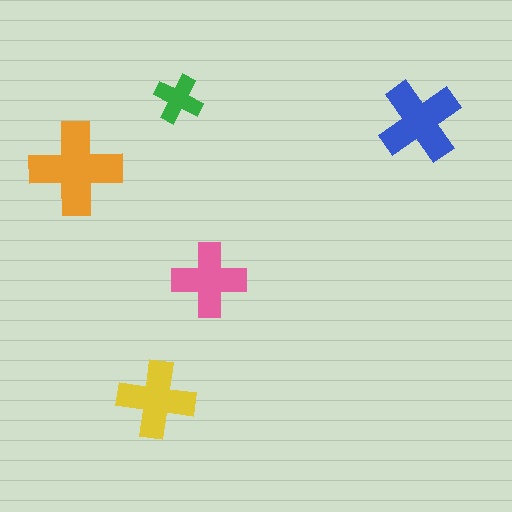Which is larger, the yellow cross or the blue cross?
The blue one.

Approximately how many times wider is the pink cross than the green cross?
About 1.5 times wider.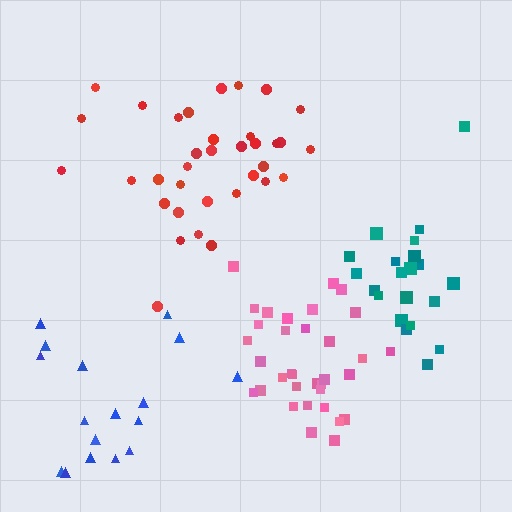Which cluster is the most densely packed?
Pink.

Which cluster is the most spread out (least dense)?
Blue.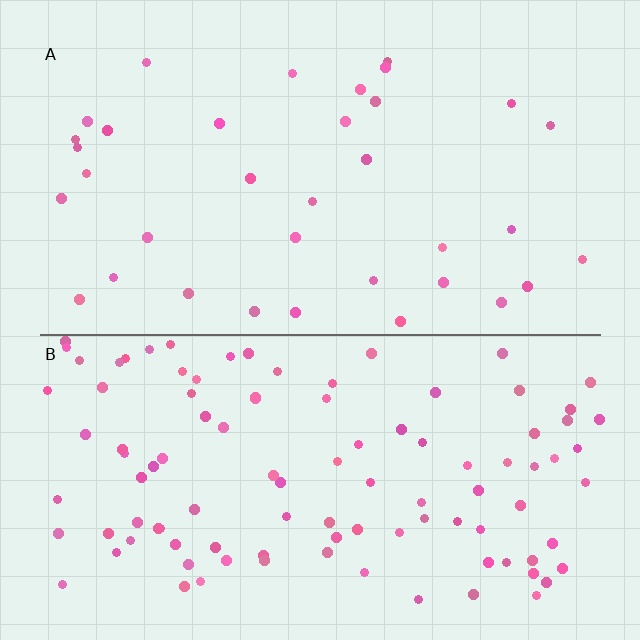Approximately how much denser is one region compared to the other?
Approximately 3.0× — region B over region A.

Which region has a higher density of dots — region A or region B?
B (the bottom).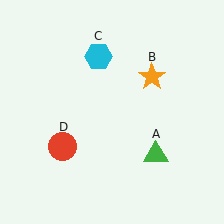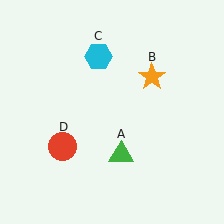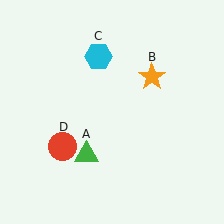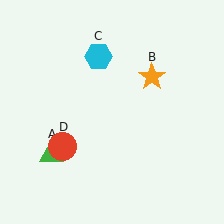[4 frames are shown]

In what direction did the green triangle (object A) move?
The green triangle (object A) moved left.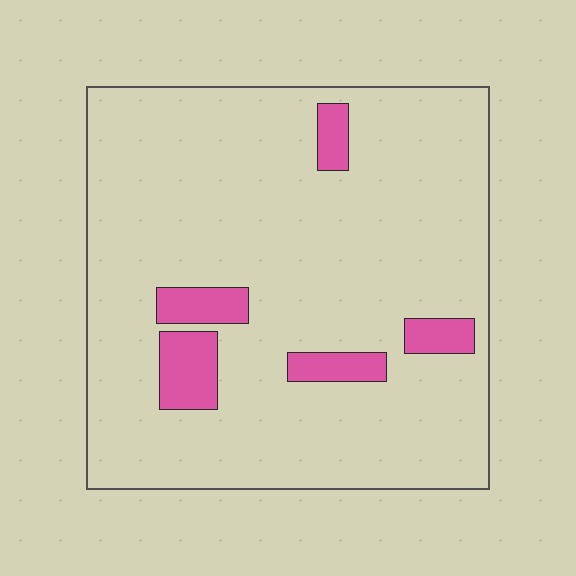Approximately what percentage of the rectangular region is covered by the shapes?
Approximately 10%.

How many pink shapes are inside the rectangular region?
5.